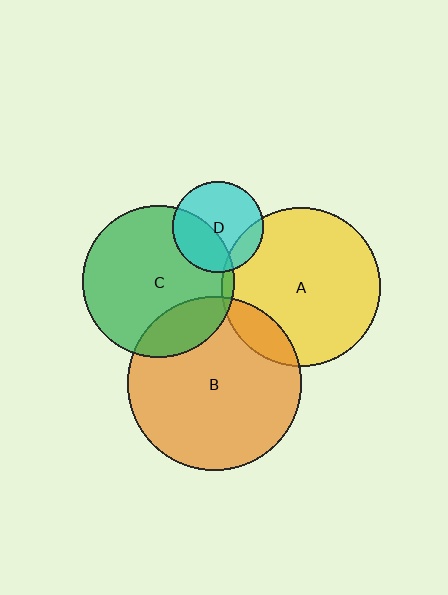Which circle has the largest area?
Circle B (orange).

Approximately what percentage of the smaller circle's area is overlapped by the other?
Approximately 15%.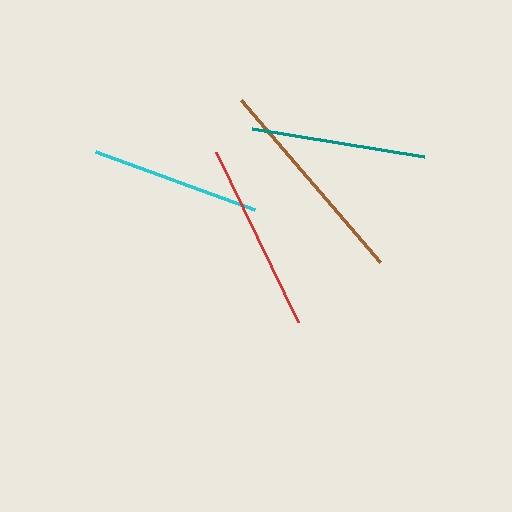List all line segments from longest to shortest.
From longest to shortest: brown, red, teal, cyan.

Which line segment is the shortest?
The cyan line is the shortest at approximately 169 pixels.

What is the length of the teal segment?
The teal segment is approximately 174 pixels long.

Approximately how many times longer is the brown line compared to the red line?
The brown line is approximately 1.1 times the length of the red line.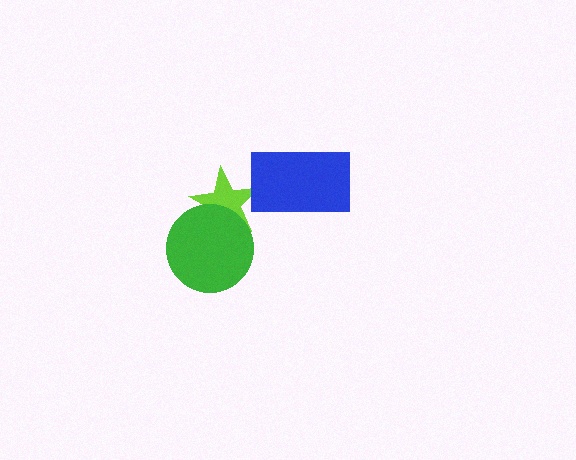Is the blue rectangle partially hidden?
No, no other shape covers it.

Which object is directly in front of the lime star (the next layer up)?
The blue rectangle is directly in front of the lime star.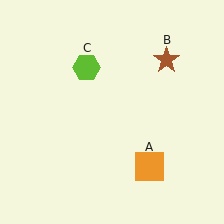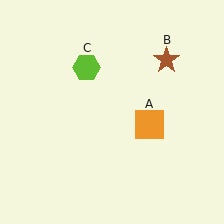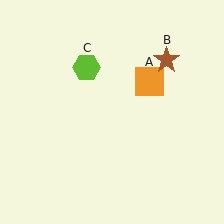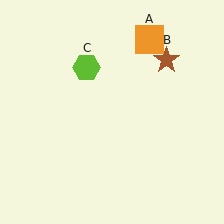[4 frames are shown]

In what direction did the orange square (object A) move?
The orange square (object A) moved up.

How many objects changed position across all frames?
1 object changed position: orange square (object A).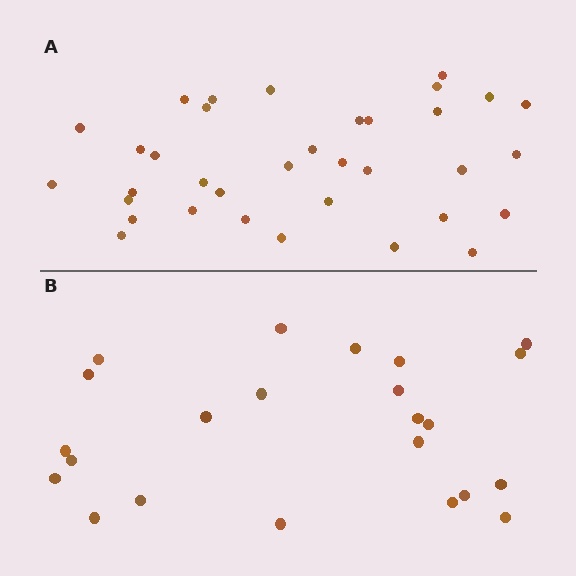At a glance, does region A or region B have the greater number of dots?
Region A (the top region) has more dots.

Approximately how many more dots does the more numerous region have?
Region A has roughly 12 or so more dots than region B.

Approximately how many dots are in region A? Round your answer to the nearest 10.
About 40 dots. (The exact count is 35, which rounds to 40.)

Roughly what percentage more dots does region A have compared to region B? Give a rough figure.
About 50% more.